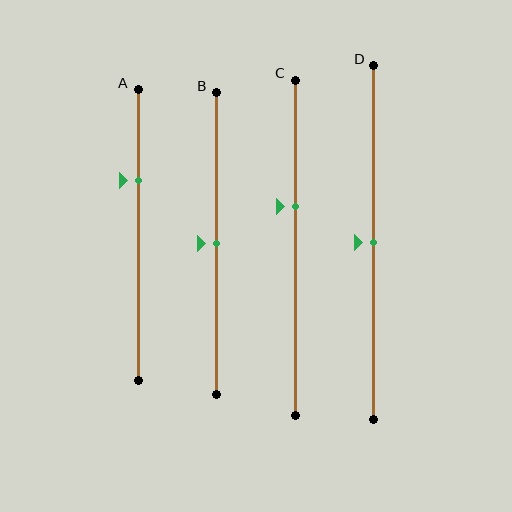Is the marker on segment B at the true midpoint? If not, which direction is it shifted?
Yes, the marker on segment B is at the true midpoint.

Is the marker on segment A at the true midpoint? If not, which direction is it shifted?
No, the marker on segment A is shifted upward by about 19% of the segment length.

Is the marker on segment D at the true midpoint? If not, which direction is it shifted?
Yes, the marker on segment D is at the true midpoint.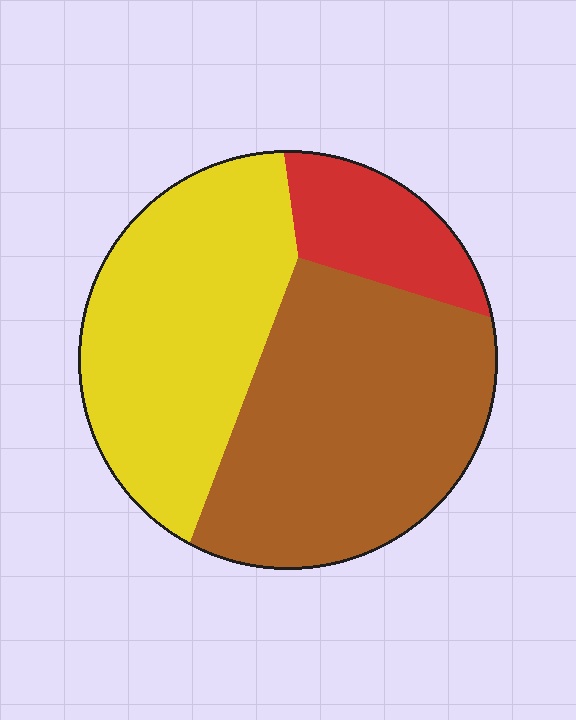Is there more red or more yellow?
Yellow.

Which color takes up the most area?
Brown, at roughly 45%.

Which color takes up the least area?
Red, at roughly 15%.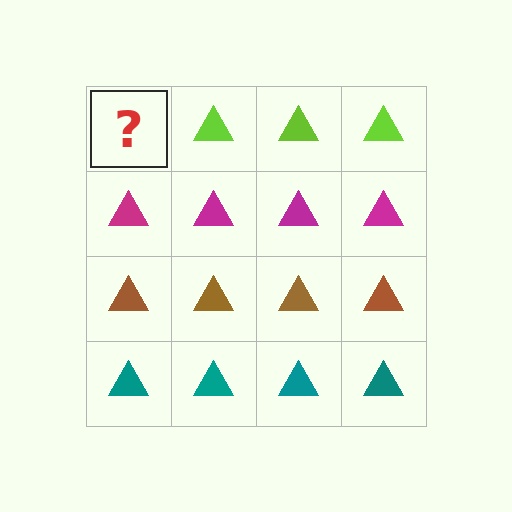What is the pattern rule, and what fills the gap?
The rule is that each row has a consistent color. The gap should be filled with a lime triangle.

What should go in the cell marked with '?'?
The missing cell should contain a lime triangle.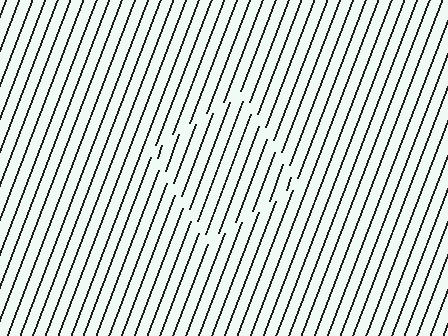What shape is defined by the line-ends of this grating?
An illusory square. The interior of the shape contains the same grating, shifted by half a period — the contour is defined by the phase discontinuity where line-ends from the inner and outer gratings abut.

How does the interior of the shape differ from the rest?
The interior of the shape contains the same grating, shifted by half a period — the contour is defined by the phase discontinuity where line-ends from the inner and outer gratings abut.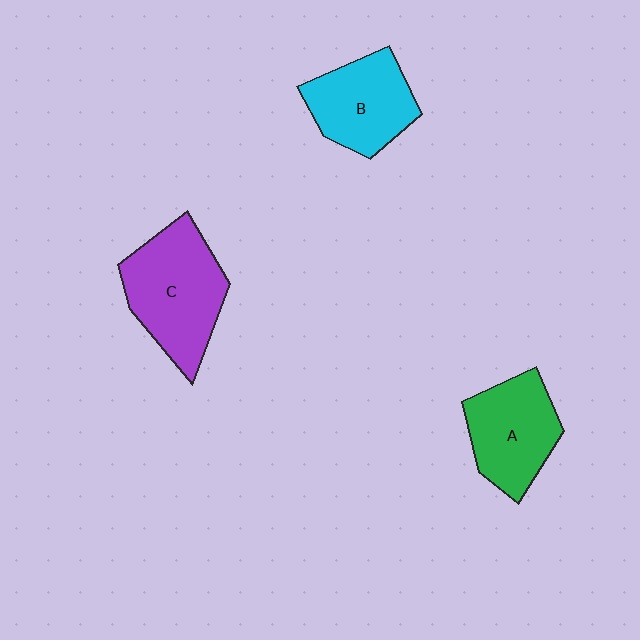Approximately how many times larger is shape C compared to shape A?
Approximately 1.3 times.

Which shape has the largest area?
Shape C (purple).